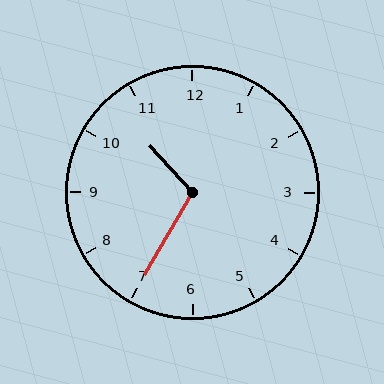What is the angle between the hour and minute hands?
Approximately 108 degrees.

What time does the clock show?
10:35.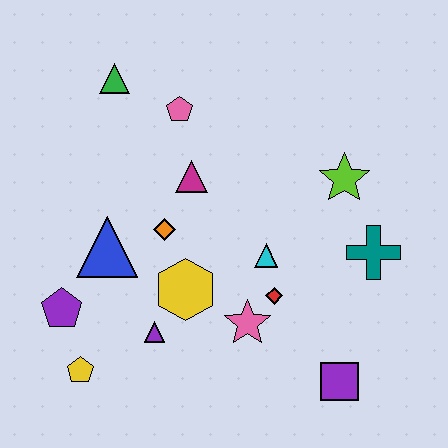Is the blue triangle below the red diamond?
No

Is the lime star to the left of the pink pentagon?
No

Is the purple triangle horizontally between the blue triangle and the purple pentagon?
No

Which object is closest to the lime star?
The teal cross is closest to the lime star.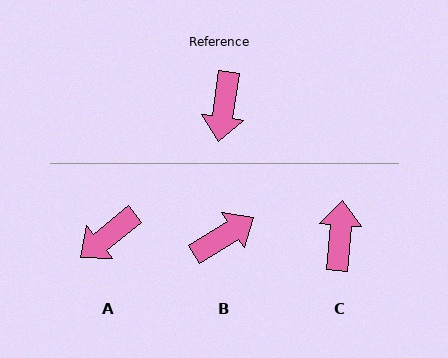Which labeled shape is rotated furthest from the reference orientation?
C, about 176 degrees away.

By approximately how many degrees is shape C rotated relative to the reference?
Approximately 176 degrees clockwise.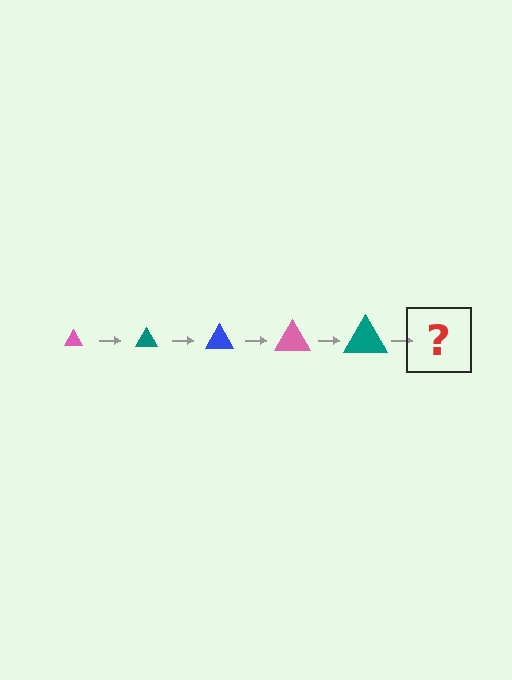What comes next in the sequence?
The next element should be a blue triangle, larger than the previous one.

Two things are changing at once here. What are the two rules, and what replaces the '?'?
The two rules are that the triangle grows larger each step and the color cycles through pink, teal, and blue. The '?' should be a blue triangle, larger than the previous one.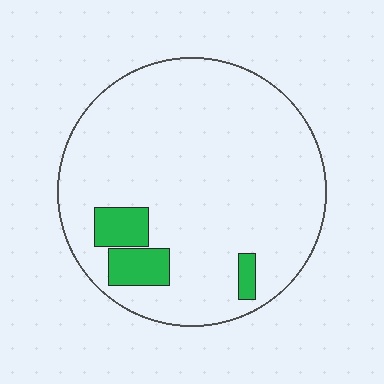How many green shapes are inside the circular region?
3.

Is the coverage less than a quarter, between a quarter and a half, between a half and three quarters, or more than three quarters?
Less than a quarter.